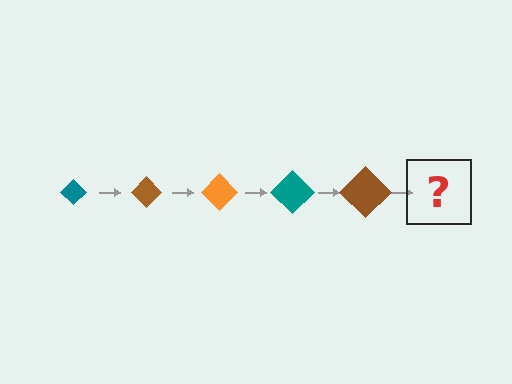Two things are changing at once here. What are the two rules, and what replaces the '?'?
The two rules are that the diamond grows larger each step and the color cycles through teal, brown, and orange. The '?' should be an orange diamond, larger than the previous one.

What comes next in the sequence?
The next element should be an orange diamond, larger than the previous one.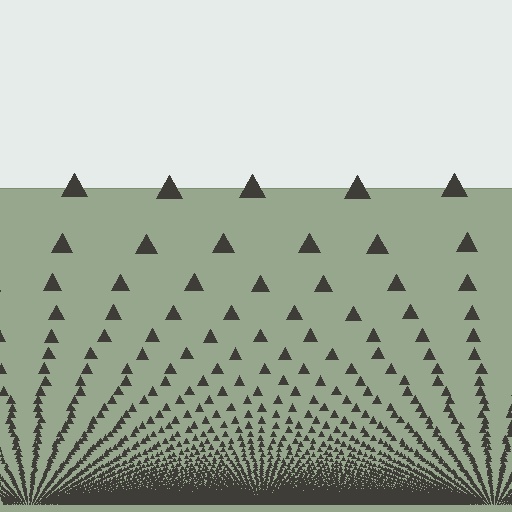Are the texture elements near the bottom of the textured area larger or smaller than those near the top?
Smaller. The gradient is inverted — elements near the bottom are smaller and denser.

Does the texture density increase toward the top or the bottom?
Density increases toward the bottom.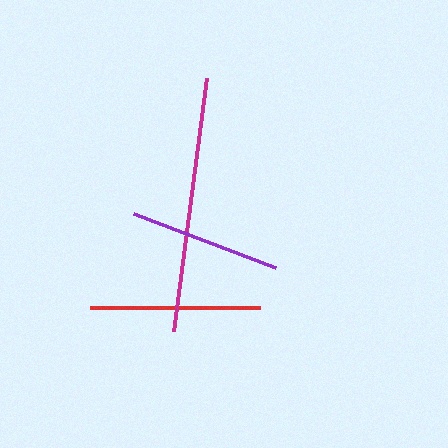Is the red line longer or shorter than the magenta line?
The magenta line is longer than the red line.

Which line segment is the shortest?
The purple line is the shortest at approximately 152 pixels.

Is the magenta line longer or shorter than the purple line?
The magenta line is longer than the purple line.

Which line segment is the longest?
The magenta line is the longest at approximately 255 pixels.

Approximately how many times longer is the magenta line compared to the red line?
The magenta line is approximately 1.5 times the length of the red line.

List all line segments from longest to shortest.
From longest to shortest: magenta, red, purple.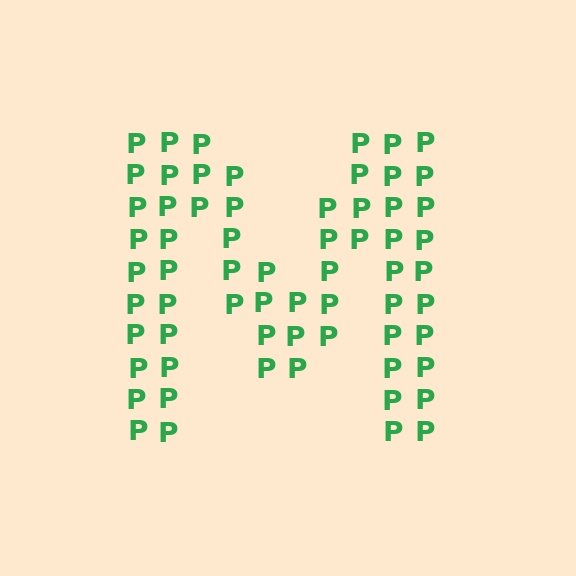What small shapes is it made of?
It is made of small letter P's.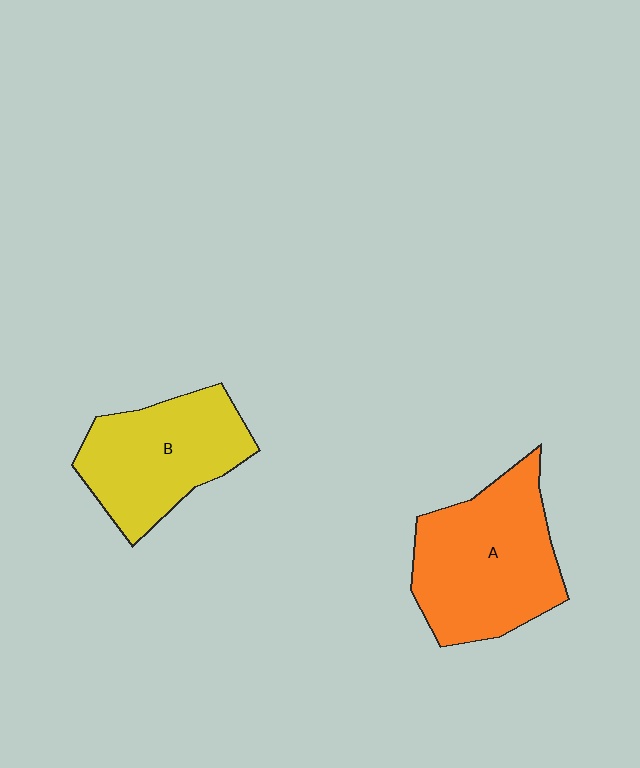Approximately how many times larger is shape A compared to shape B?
Approximately 1.2 times.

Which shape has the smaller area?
Shape B (yellow).